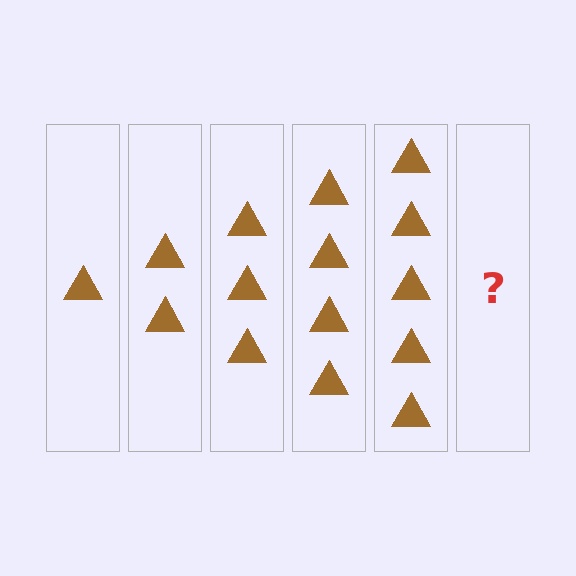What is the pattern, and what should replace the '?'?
The pattern is that each step adds one more triangle. The '?' should be 6 triangles.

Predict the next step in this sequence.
The next step is 6 triangles.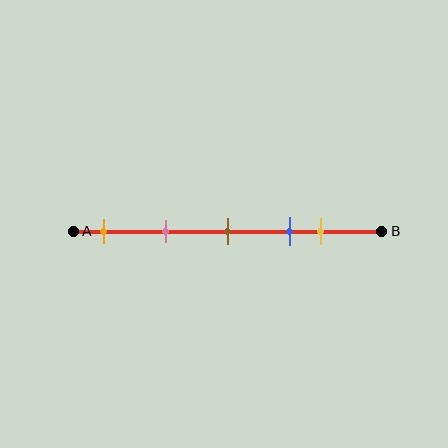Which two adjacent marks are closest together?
The blue and yellow marks are the closest adjacent pair.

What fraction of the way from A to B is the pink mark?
The pink mark is approximately 30% (0.3) of the way from A to B.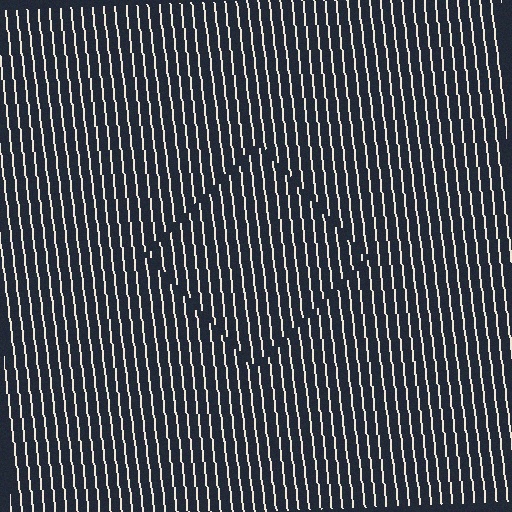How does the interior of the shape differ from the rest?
The interior of the shape contains the same grating, shifted by half a period — the contour is defined by the phase discontinuity where line-ends from the inner and outer gratings abut.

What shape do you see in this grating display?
An illusory square. The interior of the shape contains the same grating, shifted by half a period — the contour is defined by the phase discontinuity where line-ends from the inner and outer gratings abut.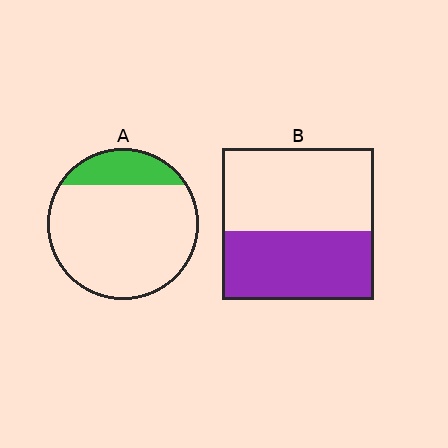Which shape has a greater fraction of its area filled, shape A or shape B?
Shape B.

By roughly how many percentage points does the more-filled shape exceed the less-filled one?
By roughly 25 percentage points (B over A).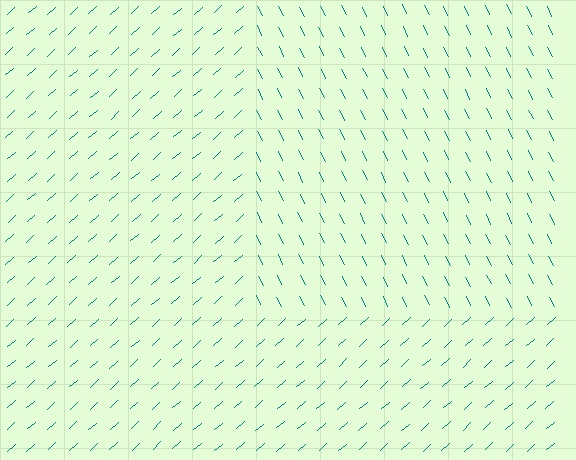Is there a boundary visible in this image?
Yes, there is a texture boundary formed by a change in line orientation.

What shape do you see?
I see a rectangle.